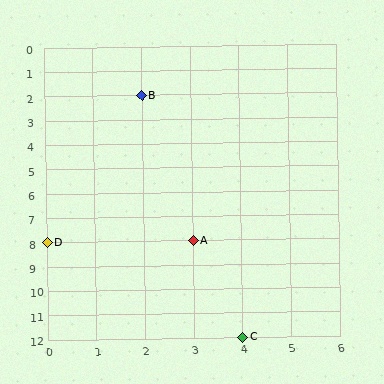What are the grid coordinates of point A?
Point A is at grid coordinates (3, 8).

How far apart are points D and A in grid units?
Points D and A are 3 columns apart.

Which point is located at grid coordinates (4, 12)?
Point C is at (4, 12).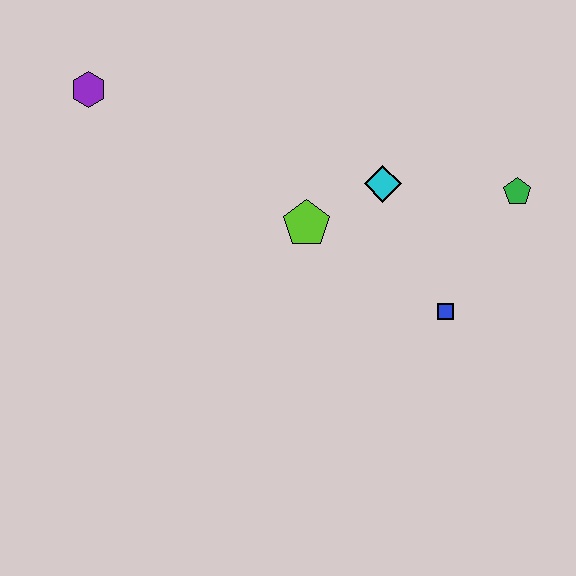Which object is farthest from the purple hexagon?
The green pentagon is farthest from the purple hexagon.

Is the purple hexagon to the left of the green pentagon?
Yes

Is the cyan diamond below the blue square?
No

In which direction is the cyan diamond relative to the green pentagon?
The cyan diamond is to the left of the green pentagon.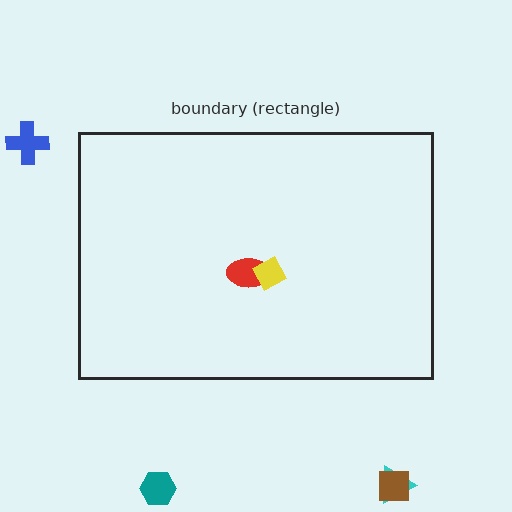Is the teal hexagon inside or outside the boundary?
Outside.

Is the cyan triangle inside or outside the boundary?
Outside.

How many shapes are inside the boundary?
2 inside, 4 outside.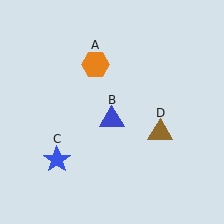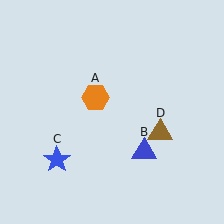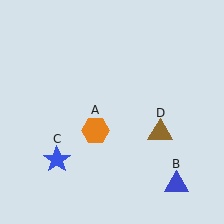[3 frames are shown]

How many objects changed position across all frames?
2 objects changed position: orange hexagon (object A), blue triangle (object B).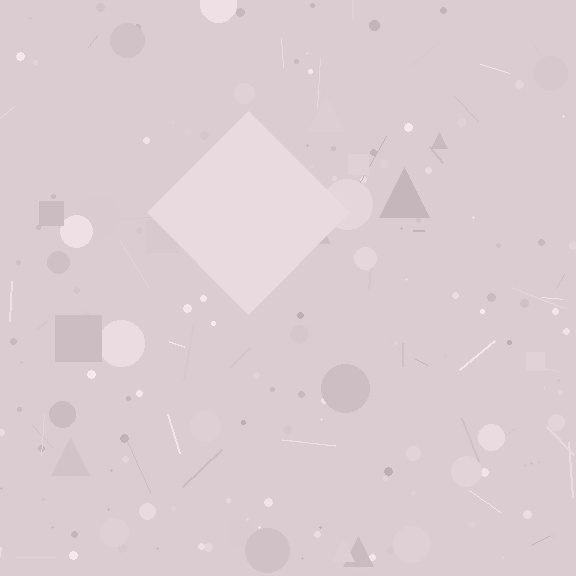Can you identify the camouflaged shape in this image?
The camouflaged shape is a diamond.